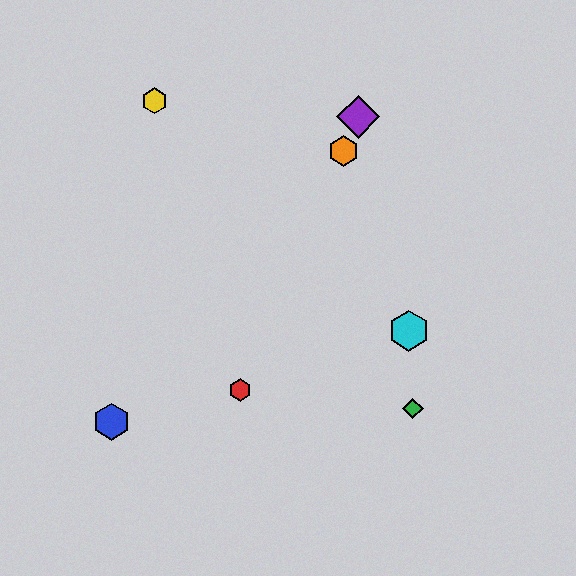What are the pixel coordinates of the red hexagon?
The red hexagon is at (240, 390).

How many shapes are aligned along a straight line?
3 shapes (the red hexagon, the purple diamond, the orange hexagon) are aligned along a straight line.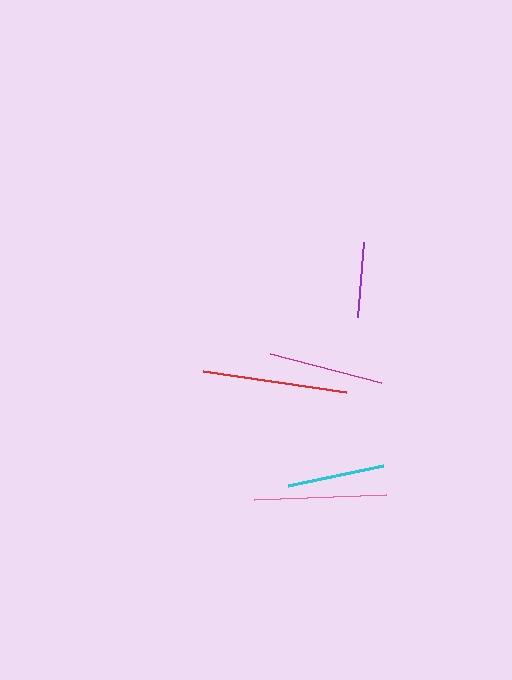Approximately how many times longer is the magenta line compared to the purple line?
The magenta line is approximately 1.5 times the length of the purple line.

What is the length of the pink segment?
The pink segment is approximately 132 pixels long.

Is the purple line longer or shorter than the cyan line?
The cyan line is longer than the purple line.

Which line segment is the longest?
The red line is the longest at approximately 145 pixels.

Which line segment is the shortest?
The purple line is the shortest at approximately 75 pixels.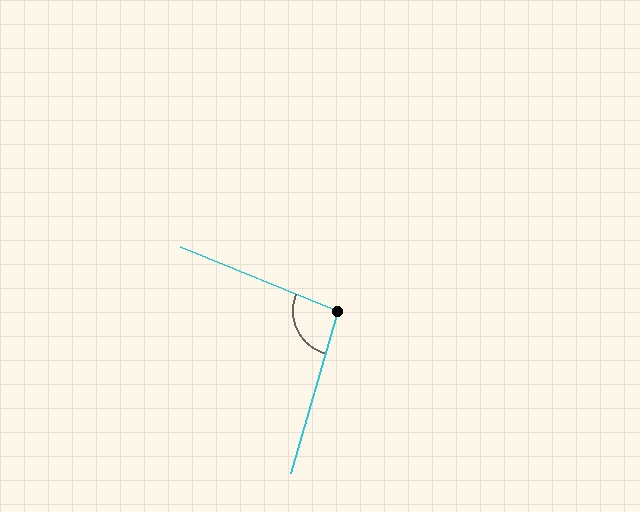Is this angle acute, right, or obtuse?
It is obtuse.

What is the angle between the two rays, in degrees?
Approximately 96 degrees.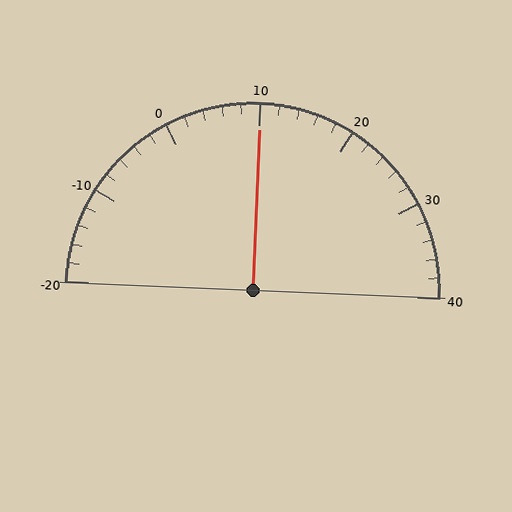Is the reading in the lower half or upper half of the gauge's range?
The reading is in the upper half of the range (-20 to 40).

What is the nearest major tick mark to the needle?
The nearest major tick mark is 10.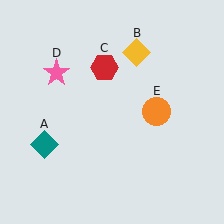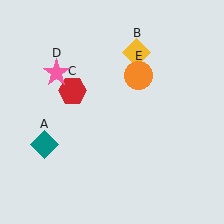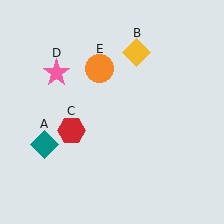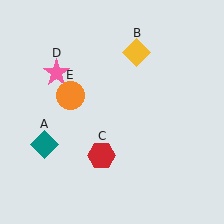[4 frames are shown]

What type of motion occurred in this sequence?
The red hexagon (object C), orange circle (object E) rotated counterclockwise around the center of the scene.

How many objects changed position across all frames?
2 objects changed position: red hexagon (object C), orange circle (object E).